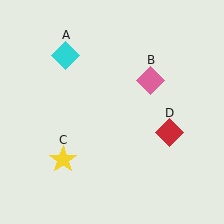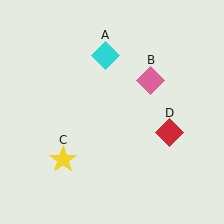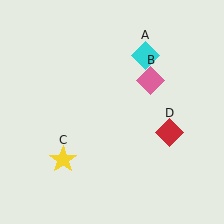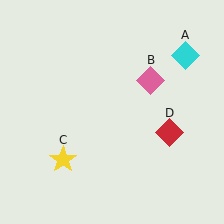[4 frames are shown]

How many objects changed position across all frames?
1 object changed position: cyan diamond (object A).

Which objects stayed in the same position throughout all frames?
Pink diamond (object B) and yellow star (object C) and red diamond (object D) remained stationary.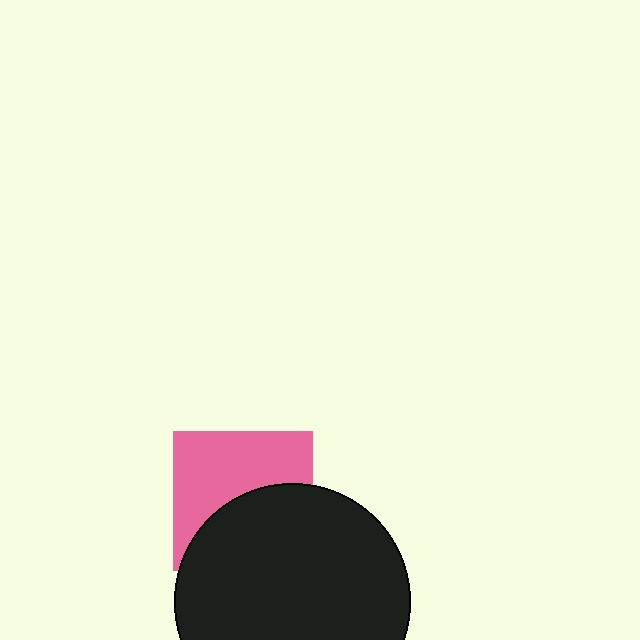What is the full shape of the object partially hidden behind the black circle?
The partially hidden object is a pink square.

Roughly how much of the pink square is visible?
About half of it is visible (roughly 52%).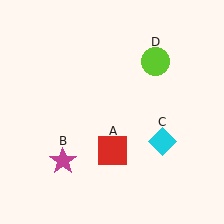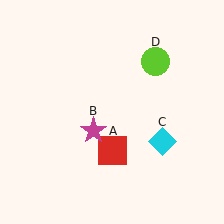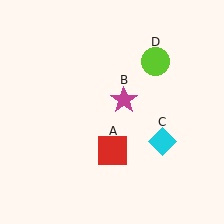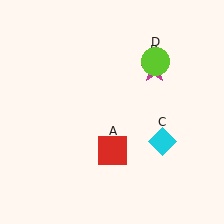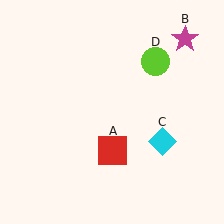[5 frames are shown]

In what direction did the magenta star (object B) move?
The magenta star (object B) moved up and to the right.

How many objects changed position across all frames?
1 object changed position: magenta star (object B).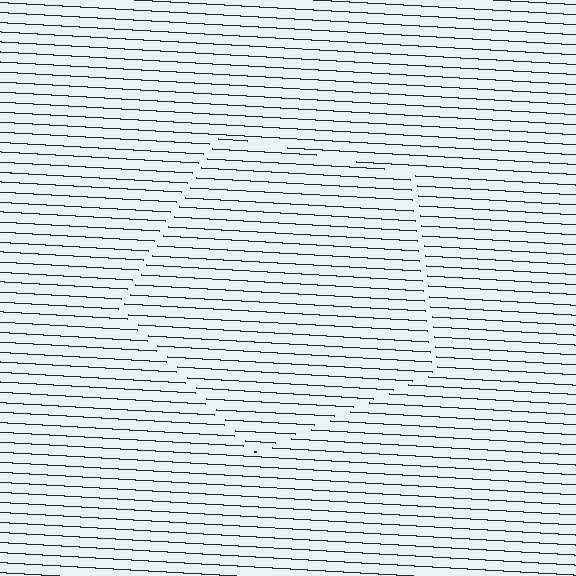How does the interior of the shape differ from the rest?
The interior of the shape contains the same grating, shifted by half a period — the contour is defined by the phase discontinuity where line-ends from the inner and outer gratings abut.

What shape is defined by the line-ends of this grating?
An illusory pentagon. The interior of the shape contains the same grating, shifted by half a period — the contour is defined by the phase discontinuity where line-ends from the inner and outer gratings abut.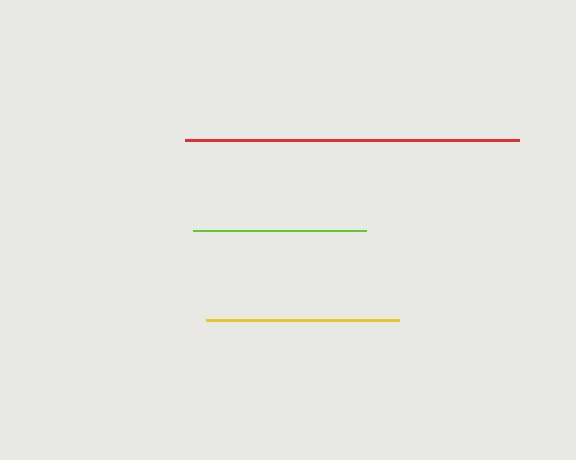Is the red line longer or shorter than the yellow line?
The red line is longer than the yellow line.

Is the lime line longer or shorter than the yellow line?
The yellow line is longer than the lime line.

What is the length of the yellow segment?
The yellow segment is approximately 193 pixels long.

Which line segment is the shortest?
The lime line is the shortest at approximately 173 pixels.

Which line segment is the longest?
The red line is the longest at approximately 334 pixels.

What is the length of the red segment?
The red segment is approximately 334 pixels long.